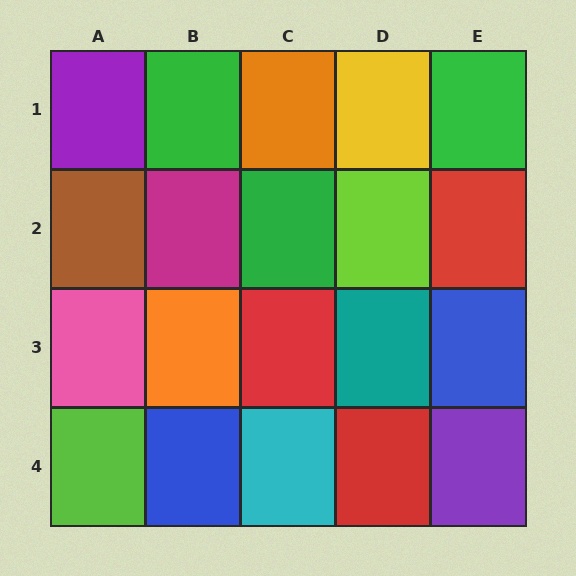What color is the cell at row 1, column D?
Yellow.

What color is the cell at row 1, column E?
Green.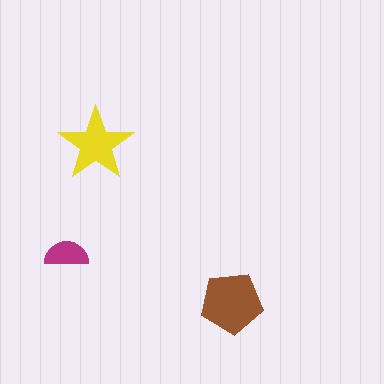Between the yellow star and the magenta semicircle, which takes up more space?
The yellow star.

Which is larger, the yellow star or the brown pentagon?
The brown pentagon.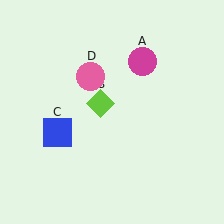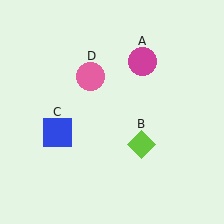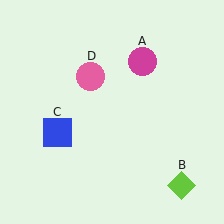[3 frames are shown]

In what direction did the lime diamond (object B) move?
The lime diamond (object B) moved down and to the right.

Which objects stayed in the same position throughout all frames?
Magenta circle (object A) and blue square (object C) and pink circle (object D) remained stationary.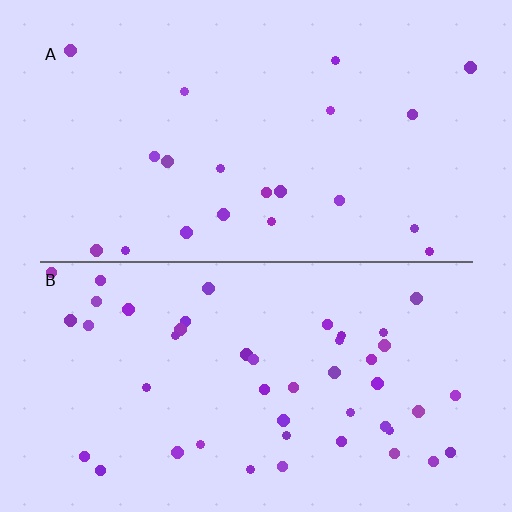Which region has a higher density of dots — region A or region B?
B (the bottom).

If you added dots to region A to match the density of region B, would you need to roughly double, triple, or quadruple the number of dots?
Approximately double.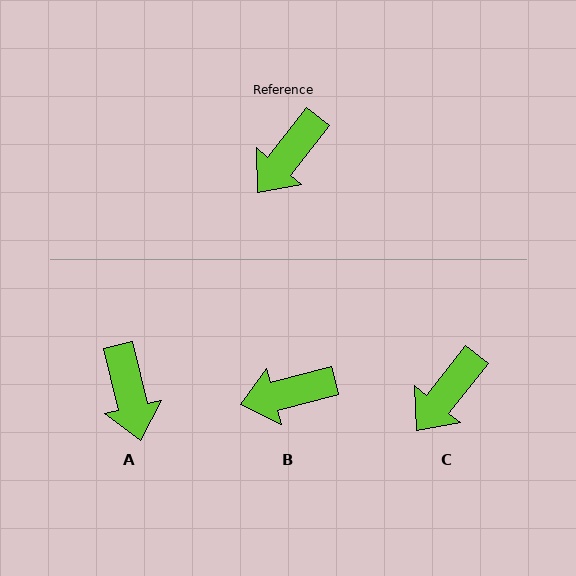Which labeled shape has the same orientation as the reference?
C.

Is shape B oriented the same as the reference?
No, it is off by about 37 degrees.